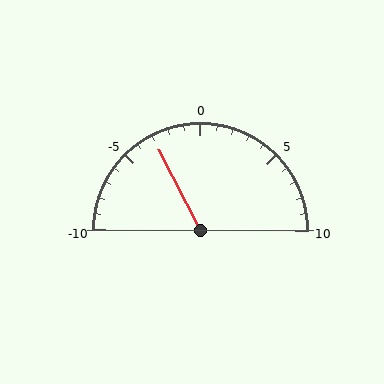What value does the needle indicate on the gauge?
The needle indicates approximately -3.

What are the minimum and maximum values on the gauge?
The gauge ranges from -10 to 10.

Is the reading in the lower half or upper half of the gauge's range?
The reading is in the lower half of the range (-10 to 10).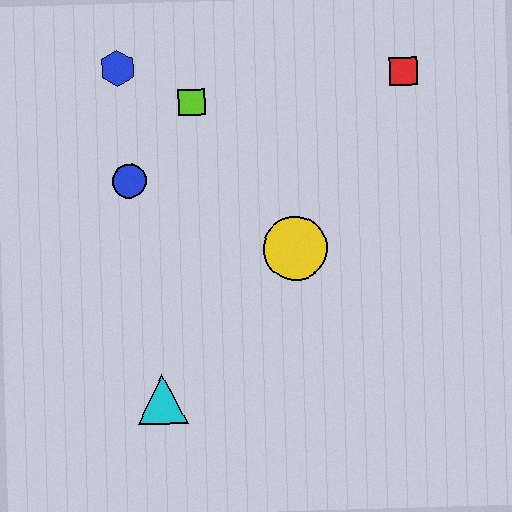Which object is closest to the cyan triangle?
The yellow circle is closest to the cyan triangle.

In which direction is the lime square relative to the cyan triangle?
The lime square is above the cyan triangle.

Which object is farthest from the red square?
The cyan triangle is farthest from the red square.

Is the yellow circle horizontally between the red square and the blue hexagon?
Yes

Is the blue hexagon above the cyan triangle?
Yes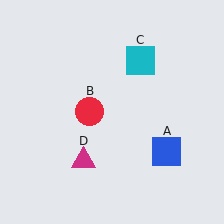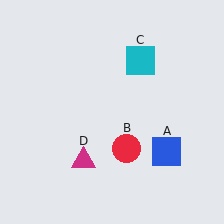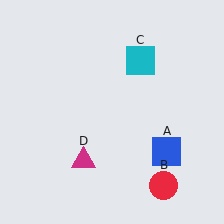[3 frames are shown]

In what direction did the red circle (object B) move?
The red circle (object B) moved down and to the right.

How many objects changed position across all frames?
1 object changed position: red circle (object B).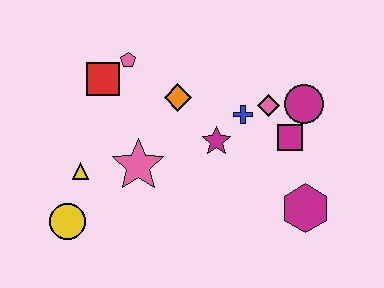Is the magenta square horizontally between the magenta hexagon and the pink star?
Yes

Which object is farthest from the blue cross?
The yellow circle is farthest from the blue cross.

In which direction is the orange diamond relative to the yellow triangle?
The orange diamond is to the right of the yellow triangle.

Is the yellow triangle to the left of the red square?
Yes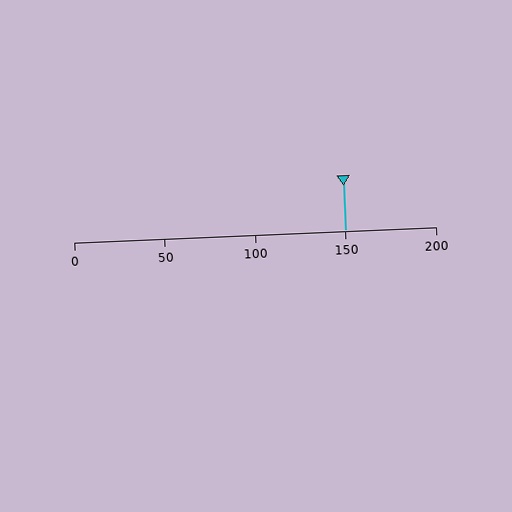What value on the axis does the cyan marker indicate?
The marker indicates approximately 150.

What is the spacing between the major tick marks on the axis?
The major ticks are spaced 50 apart.